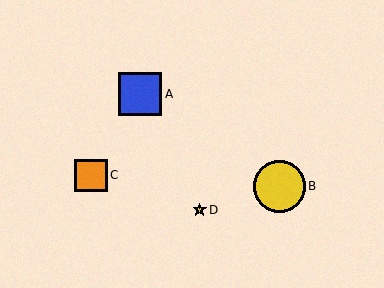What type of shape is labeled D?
Shape D is a yellow star.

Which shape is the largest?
The yellow circle (labeled B) is the largest.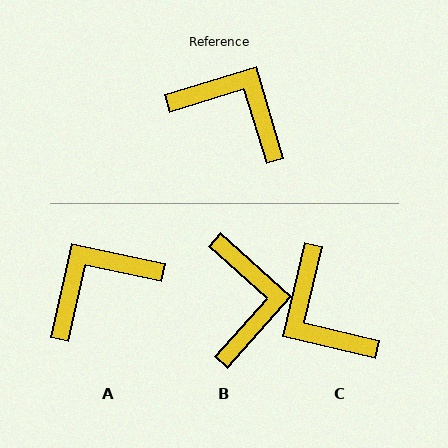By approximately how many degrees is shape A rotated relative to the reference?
Approximately 61 degrees counter-clockwise.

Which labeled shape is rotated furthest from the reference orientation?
C, about 150 degrees away.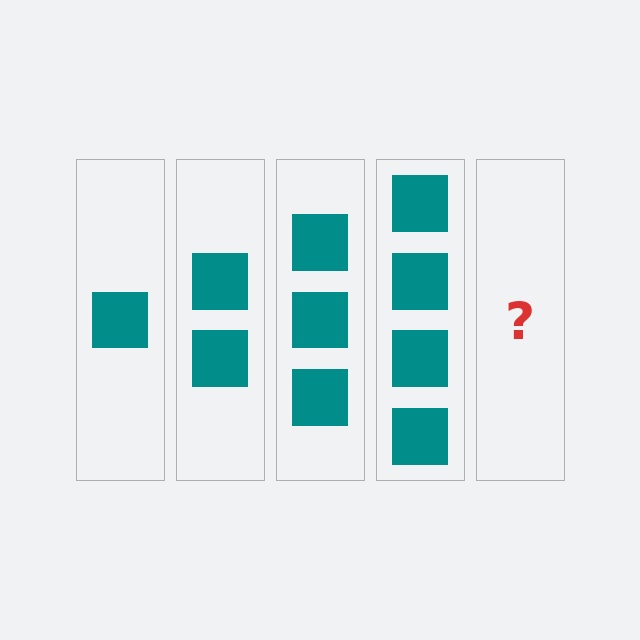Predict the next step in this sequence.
The next step is 5 squares.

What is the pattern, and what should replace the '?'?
The pattern is that each step adds one more square. The '?' should be 5 squares.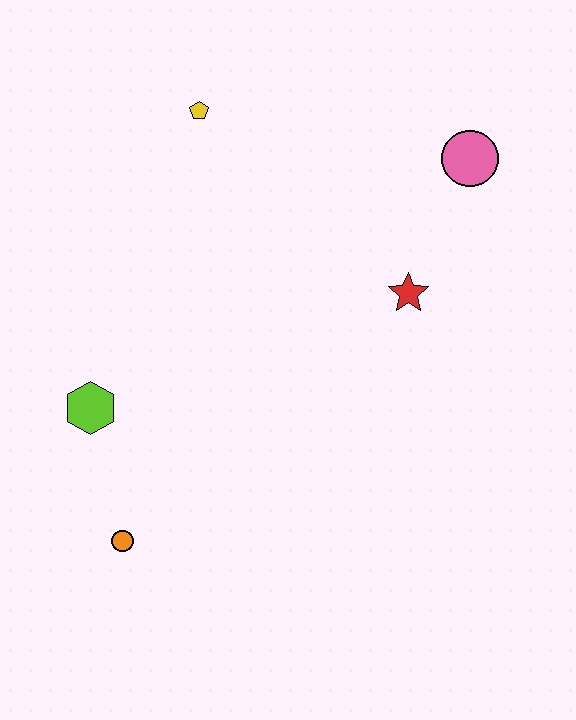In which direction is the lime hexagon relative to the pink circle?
The lime hexagon is to the left of the pink circle.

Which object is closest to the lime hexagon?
The orange circle is closest to the lime hexagon.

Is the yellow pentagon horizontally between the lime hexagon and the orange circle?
No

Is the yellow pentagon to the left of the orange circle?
No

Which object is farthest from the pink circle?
The orange circle is farthest from the pink circle.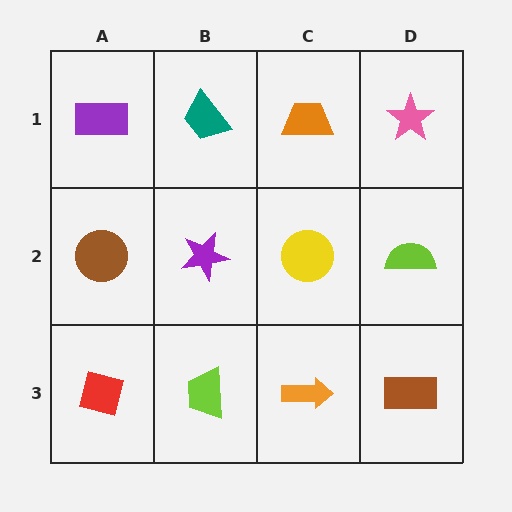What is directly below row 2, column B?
A lime trapezoid.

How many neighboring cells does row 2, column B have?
4.